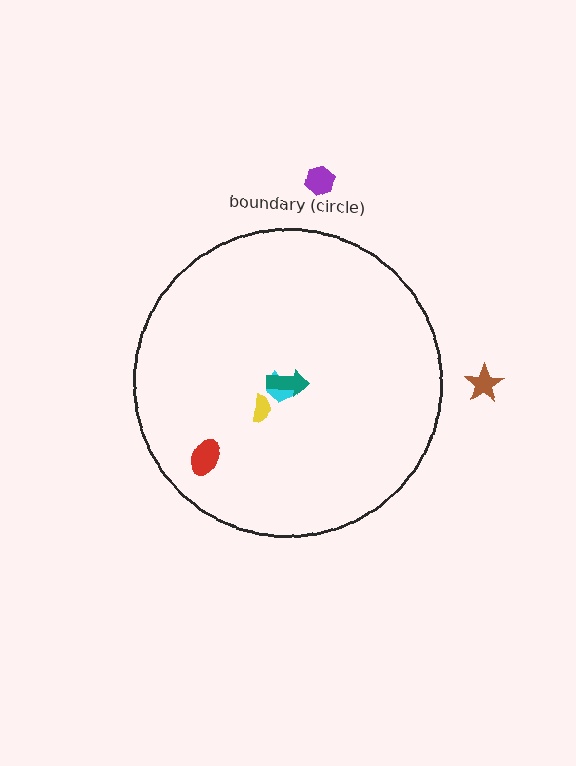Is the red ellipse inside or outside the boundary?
Inside.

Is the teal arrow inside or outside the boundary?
Inside.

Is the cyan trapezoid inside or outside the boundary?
Inside.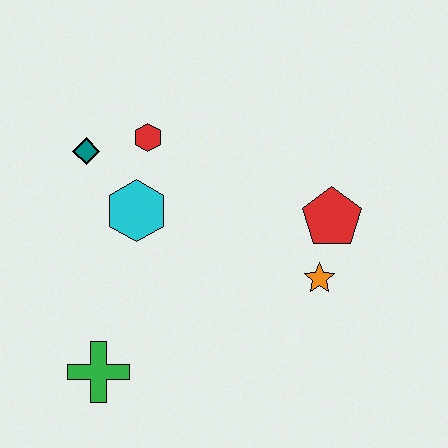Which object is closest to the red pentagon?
The orange star is closest to the red pentagon.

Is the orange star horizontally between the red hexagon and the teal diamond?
No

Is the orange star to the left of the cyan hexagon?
No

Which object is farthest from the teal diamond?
The orange star is farthest from the teal diamond.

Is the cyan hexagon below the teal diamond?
Yes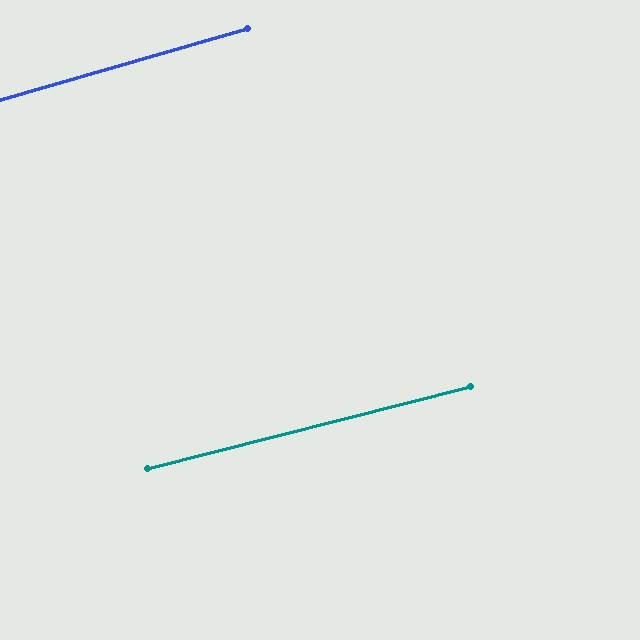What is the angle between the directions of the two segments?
Approximately 2 degrees.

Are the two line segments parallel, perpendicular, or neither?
Parallel — their directions differ by only 1.9°.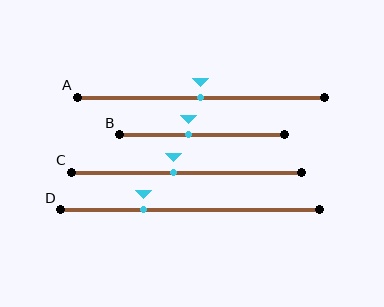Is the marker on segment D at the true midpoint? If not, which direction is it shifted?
No, the marker on segment D is shifted to the left by about 18% of the segment length.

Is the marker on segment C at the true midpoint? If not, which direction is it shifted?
No, the marker on segment C is shifted to the left by about 6% of the segment length.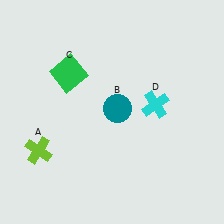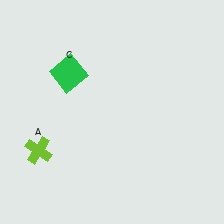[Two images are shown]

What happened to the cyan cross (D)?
The cyan cross (D) was removed in Image 2. It was in the top-right area of Image 1.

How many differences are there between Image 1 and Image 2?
There are 2 differences between the two images.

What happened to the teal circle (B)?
The teal circle (B) was removed in Image 2. It was in the top-right area of Image 1.